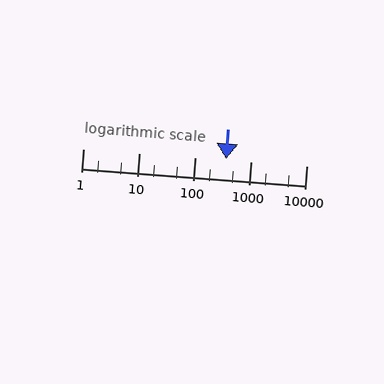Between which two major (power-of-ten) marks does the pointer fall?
The pointer is between 100 and 1000.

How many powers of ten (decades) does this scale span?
The scale spans 4 decades, from 1 to 10000.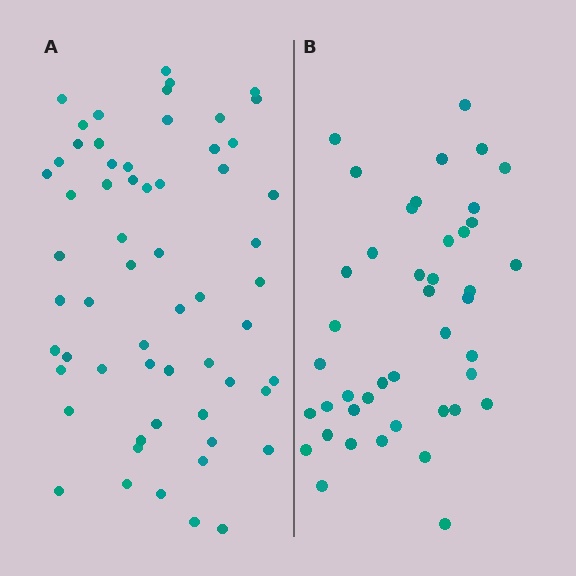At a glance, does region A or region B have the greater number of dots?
Region A (the left region) has more dots.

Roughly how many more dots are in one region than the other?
Region A has approximately 15 more dots than region B.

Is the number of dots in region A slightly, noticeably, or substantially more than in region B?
Region A has noticeably more, but not dramatically so. The ratio is roughly 1.4 to 1.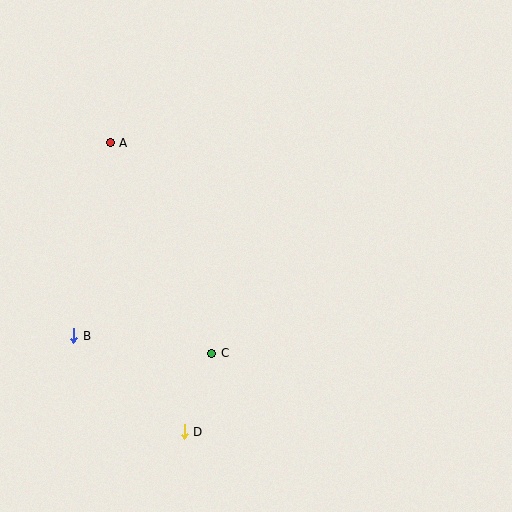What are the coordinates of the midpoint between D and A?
The midpoint between D and A is at (147, 287).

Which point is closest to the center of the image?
Point C at (212, 353) is closest to the center.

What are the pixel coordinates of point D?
Point D is at (184, 432).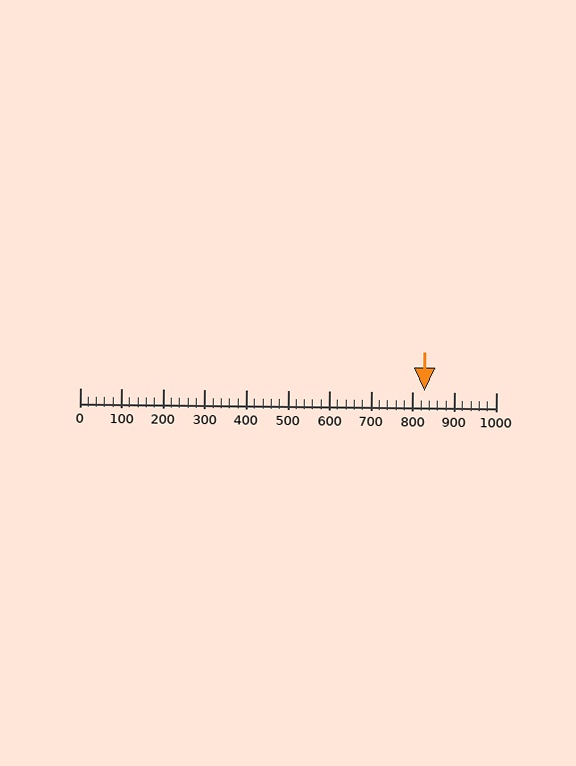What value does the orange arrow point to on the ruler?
The orange arrow points to approximately 829.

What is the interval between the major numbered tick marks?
The major tick marks are spaced 100 units apart.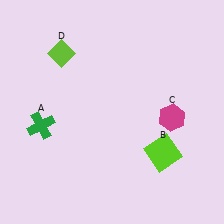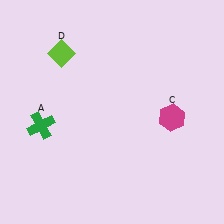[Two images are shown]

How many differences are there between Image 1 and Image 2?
There is 1 difference between the two images.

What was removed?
The lime square (B) was removed in Image 2.